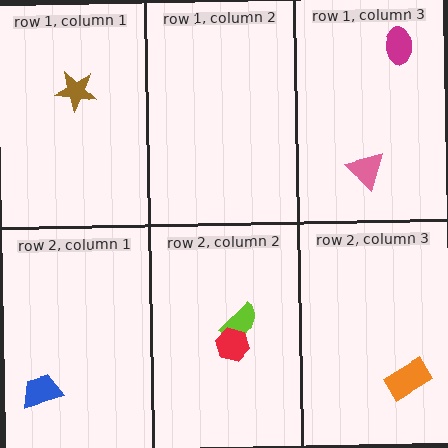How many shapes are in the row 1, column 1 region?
1.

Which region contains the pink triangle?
The row 1, column 3 region.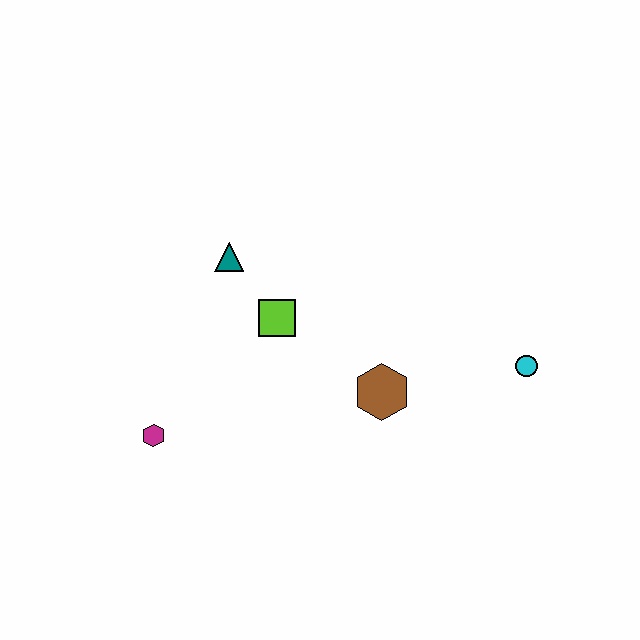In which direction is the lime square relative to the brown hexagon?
The lime square is to the left of the brown hexagon.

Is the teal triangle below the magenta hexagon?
No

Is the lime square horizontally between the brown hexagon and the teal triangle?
Yes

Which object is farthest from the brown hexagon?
The magenta hexagon is farthest from the brown hexagon.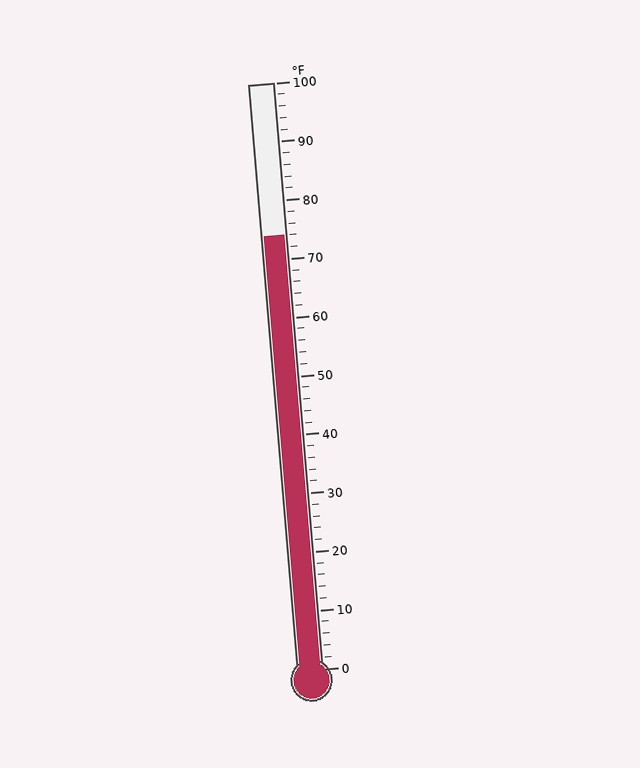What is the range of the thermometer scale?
The thermometer scale ranges from 0°F to 100°F.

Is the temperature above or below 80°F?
The temperature is below 80°F.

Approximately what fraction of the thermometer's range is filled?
The thermometer is filled to approximately 75% of its range.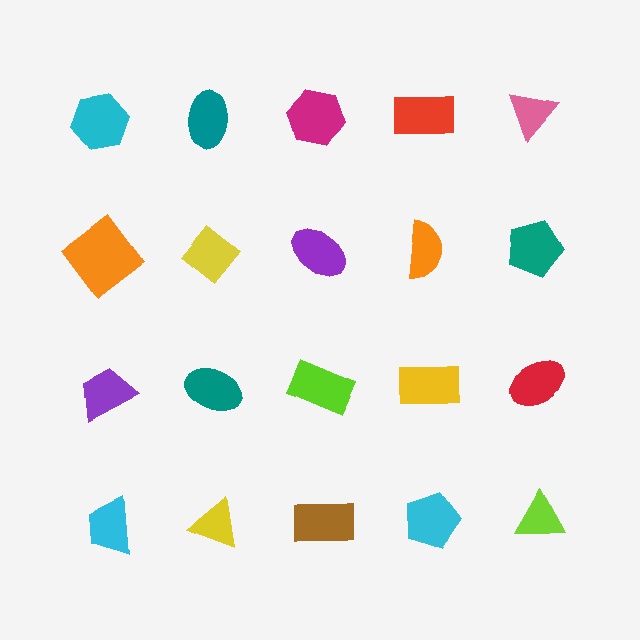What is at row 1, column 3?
A magenta hexagon.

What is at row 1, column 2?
A teal ellipse.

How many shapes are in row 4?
5 shapes.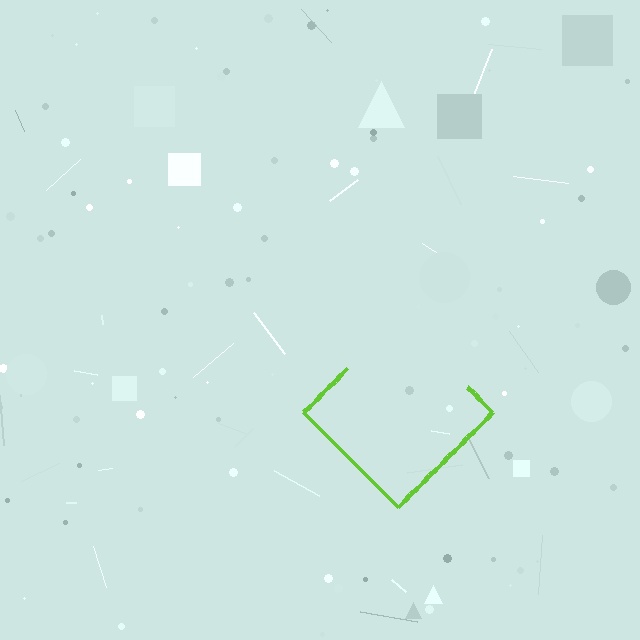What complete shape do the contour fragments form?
The contour fragments form a diamond.